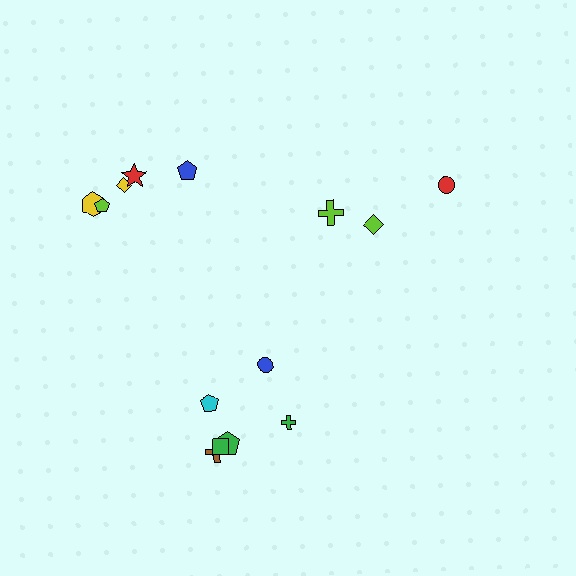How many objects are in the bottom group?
There are 6 objects.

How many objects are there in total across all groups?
There are 14 objects.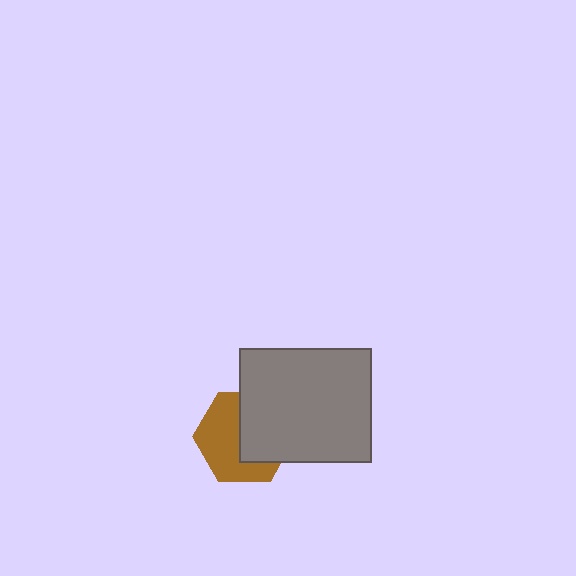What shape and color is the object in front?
The object in front is a gray rectangle.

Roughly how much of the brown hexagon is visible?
About half of it is visible (roughly 53%).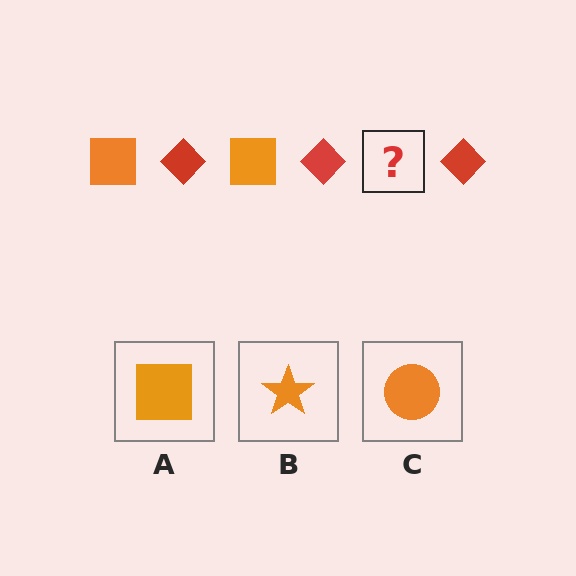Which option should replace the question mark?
Option A.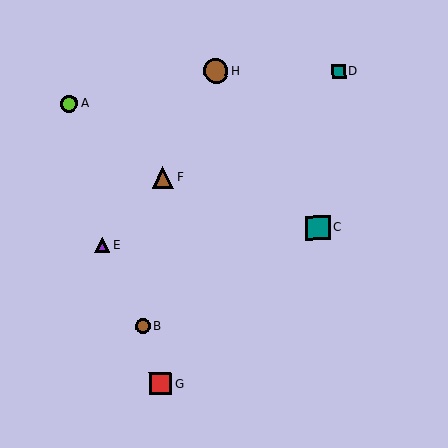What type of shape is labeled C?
Shape C is a teal square.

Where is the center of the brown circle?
The center of the brown circle is at (142, 326).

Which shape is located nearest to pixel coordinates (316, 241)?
The teal square (labeled C) at (318, 228) is nearest to that location.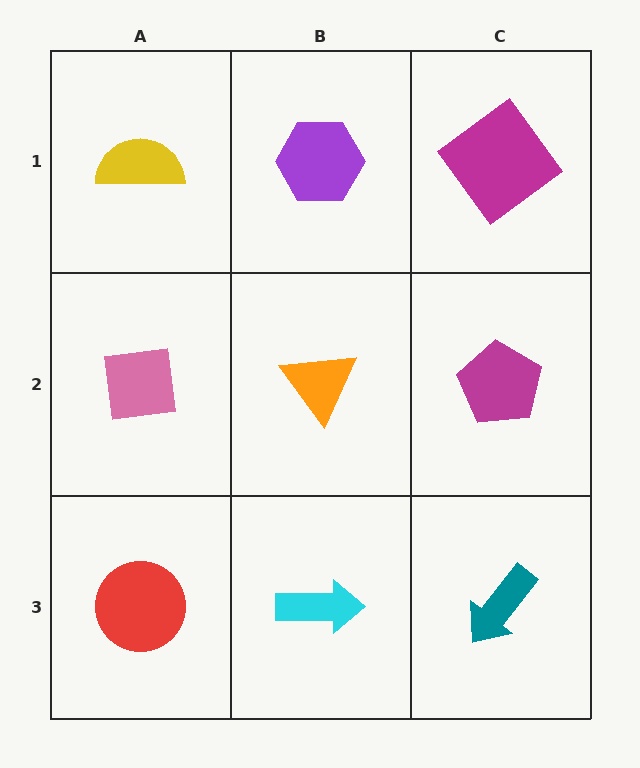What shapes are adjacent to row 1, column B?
An orange triangle (row 2, column B), a yellow semicircle (row 1, column A), a magenta diamond (row 1, column C).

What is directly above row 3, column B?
An orange triangle.